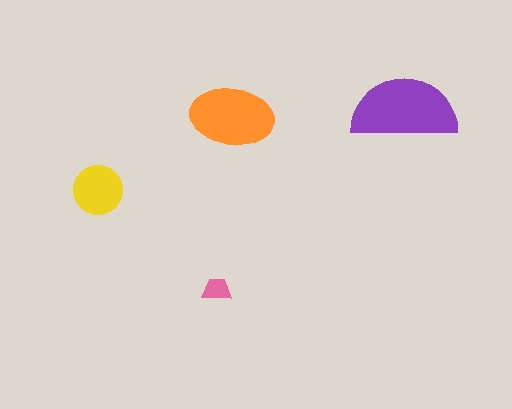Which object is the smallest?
The pink trapezoid.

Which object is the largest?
The purple semicircle.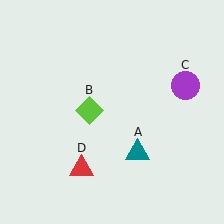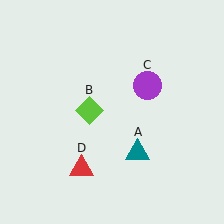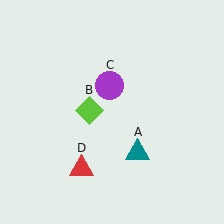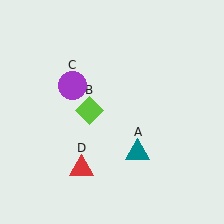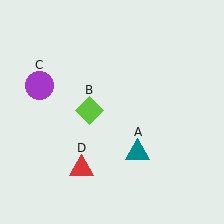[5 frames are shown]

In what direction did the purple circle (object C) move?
The purple circle (object C) moved left.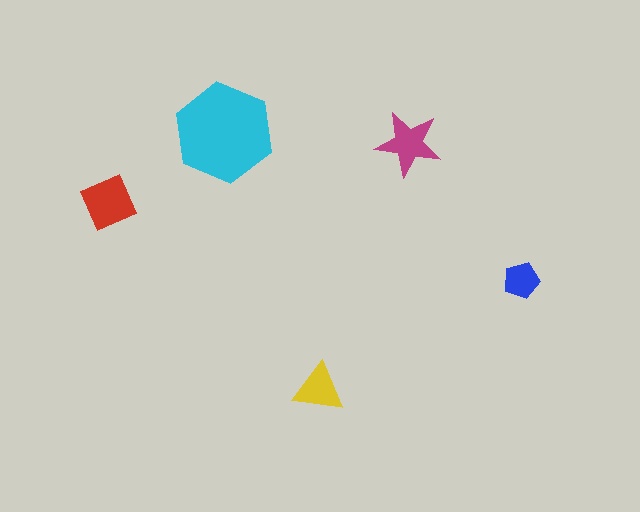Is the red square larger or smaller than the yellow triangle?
Larger.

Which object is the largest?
The cyan hexagon.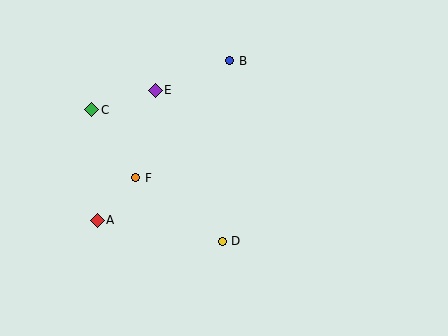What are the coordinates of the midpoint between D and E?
The midpoint between D and E is at (189, 166).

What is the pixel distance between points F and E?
The distance between F and E is 90 pixels.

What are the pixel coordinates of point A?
Point A is at (97, 220).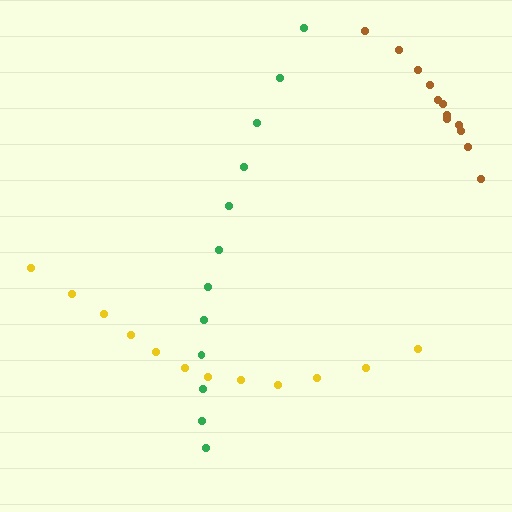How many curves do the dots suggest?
There are 3 distinct paths.